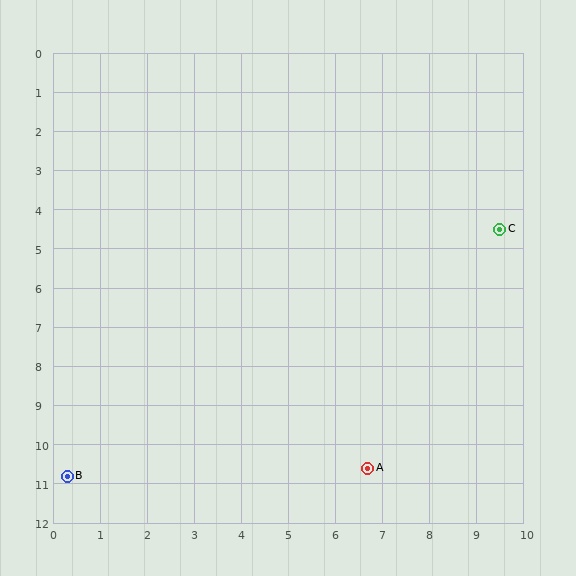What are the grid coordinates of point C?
Point C is at approximately (9.5, 4.5).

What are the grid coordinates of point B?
Point B is at approximately (0.3, 10.8).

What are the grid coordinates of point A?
Point A is at approximately (6.7, 10.6).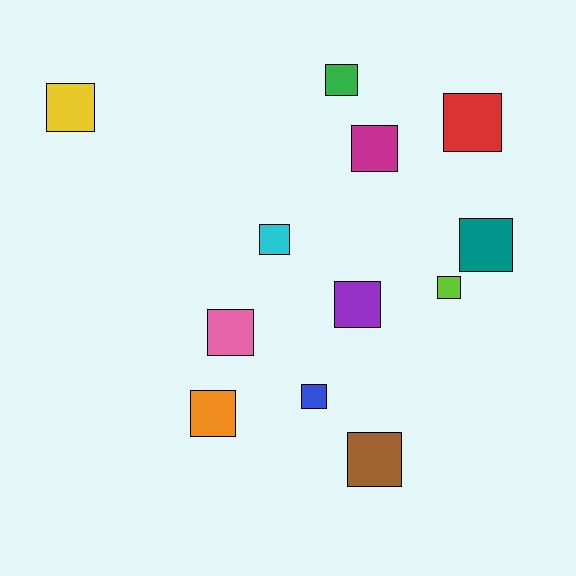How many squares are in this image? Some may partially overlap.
There are 12 squares.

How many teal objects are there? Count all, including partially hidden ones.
There is 1 teal object.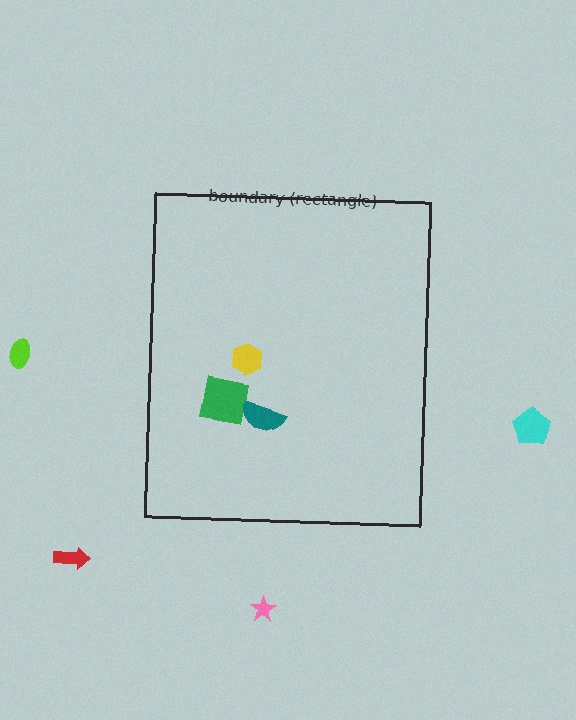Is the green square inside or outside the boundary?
Inside.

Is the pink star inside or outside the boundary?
Outside.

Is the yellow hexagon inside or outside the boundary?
Inside.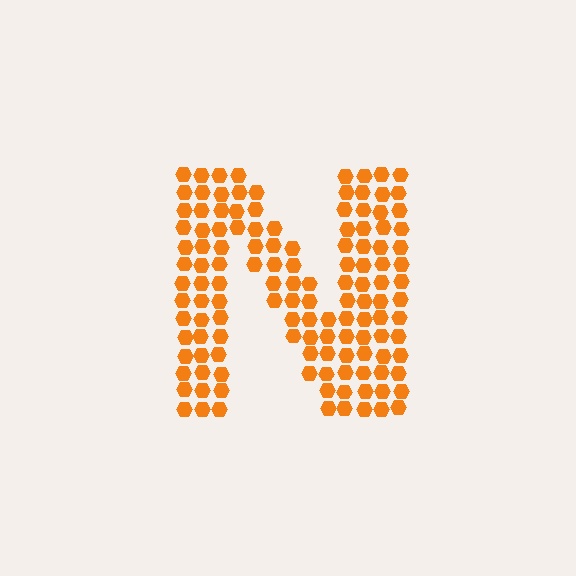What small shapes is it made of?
It is made of small hexagons.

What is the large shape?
The large shape is the letter N.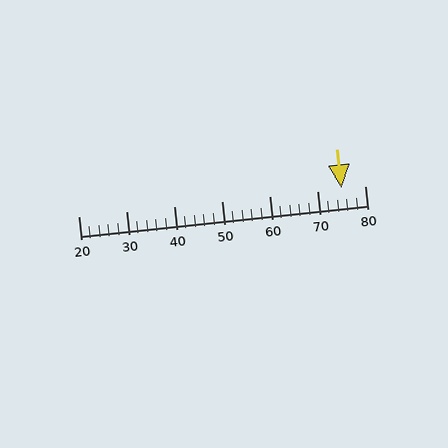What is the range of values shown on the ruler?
The ruler shows values from 20 to 80.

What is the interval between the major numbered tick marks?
The major tick marks are spaced 10 units apart.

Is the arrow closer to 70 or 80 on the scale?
The arrow is closer to 80.